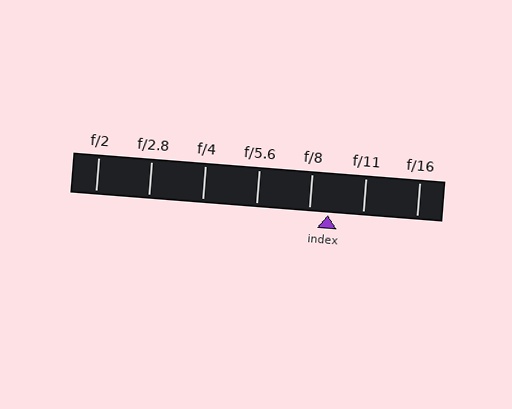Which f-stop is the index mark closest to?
The index mark is closest to f/8.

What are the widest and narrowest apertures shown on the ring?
The widest aperture shown is f/2 and the narrowest is f/16.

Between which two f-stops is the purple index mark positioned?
The index mark is between f/8 and f/11.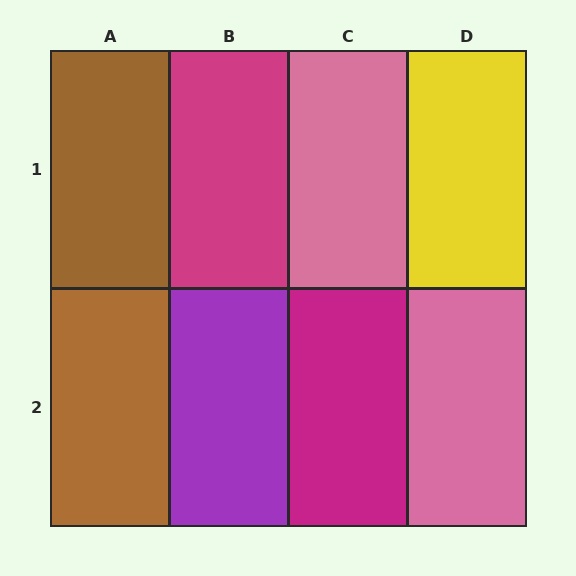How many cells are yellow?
1 cell is yellow.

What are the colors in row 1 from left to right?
Brown, magenta, pink, yellow.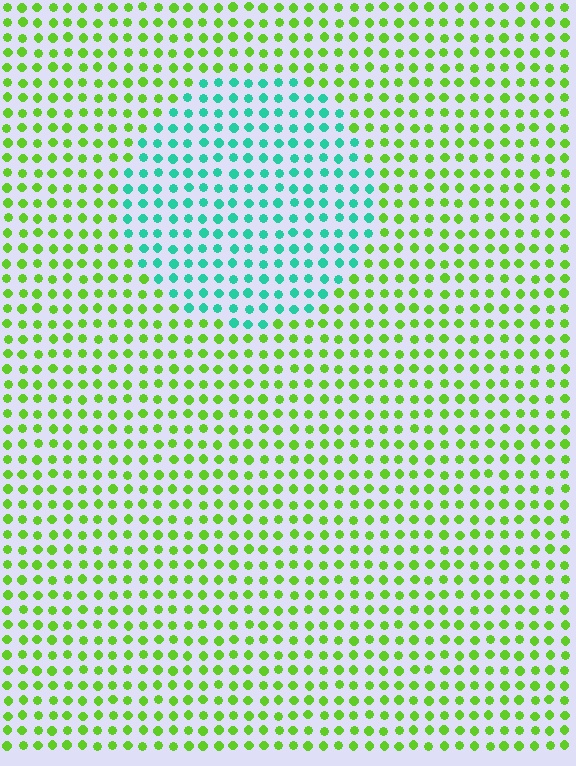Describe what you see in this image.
The image is filled with small lime elements in a uniform arrangement. A circle-shaped region is visible where the elements are tinted to a slightly different hue, forming a subtle color boundary.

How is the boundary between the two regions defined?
The boundary is defined purely by a slight shift in hue (about 65 degrees). Spacing, size, and orientation are identical on both sides.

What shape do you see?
I see a circle.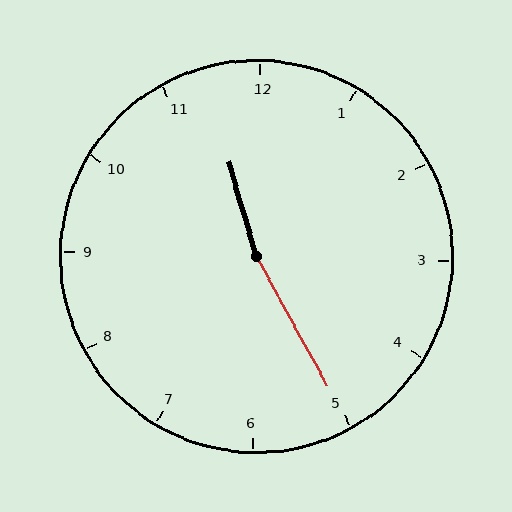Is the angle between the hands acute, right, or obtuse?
It is obtuse.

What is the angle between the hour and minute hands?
Approximately 168 degrees.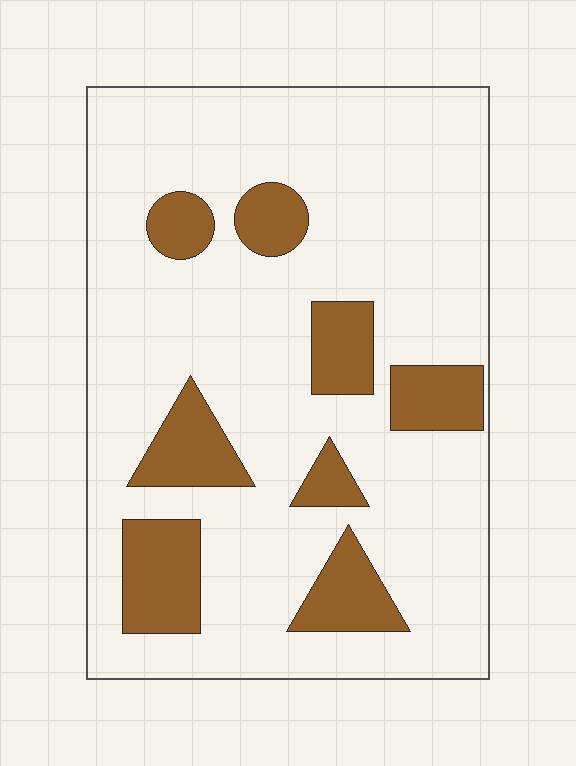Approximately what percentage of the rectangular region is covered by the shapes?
Approximately 20%.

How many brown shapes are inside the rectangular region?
8.